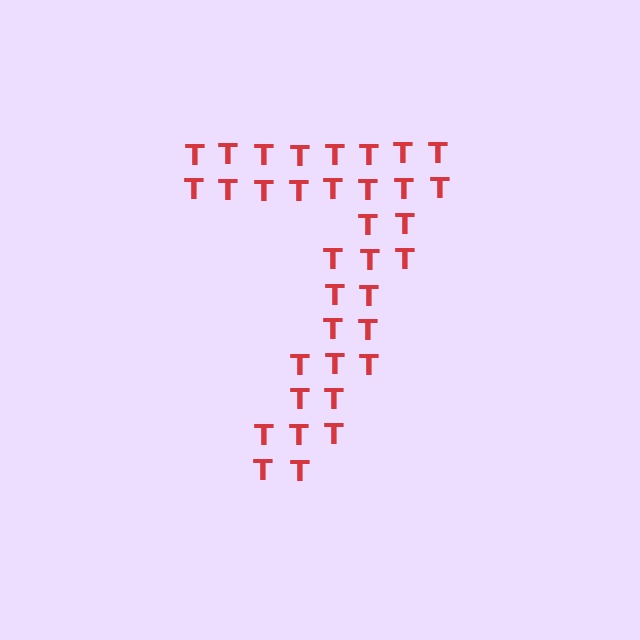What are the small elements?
The small elements are letter T's.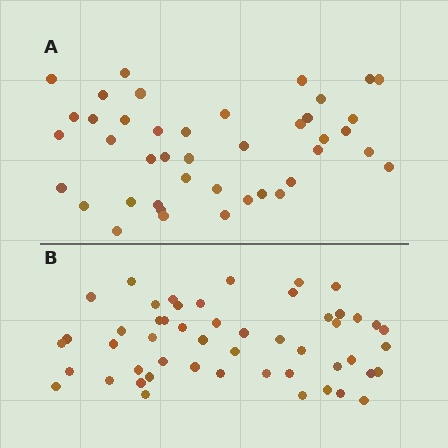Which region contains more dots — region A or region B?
Region B (the bottom region) has more dots.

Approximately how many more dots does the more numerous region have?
Region B has roughly 8 or so more dots than region A.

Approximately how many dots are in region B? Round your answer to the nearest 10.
About 50 dots. (The exact count is 51, which rounds to 50.)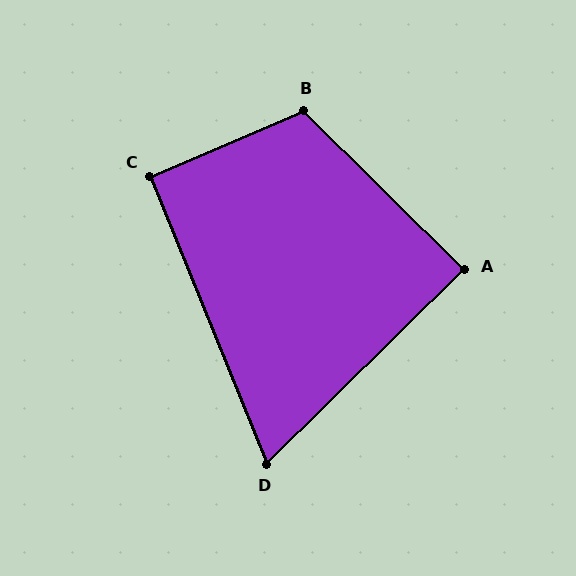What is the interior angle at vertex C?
Approximately 91 degrees (approximately right).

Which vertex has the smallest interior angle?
D, at approximately 68 degrees.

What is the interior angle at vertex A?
Approximately 89 degrees (approximately right).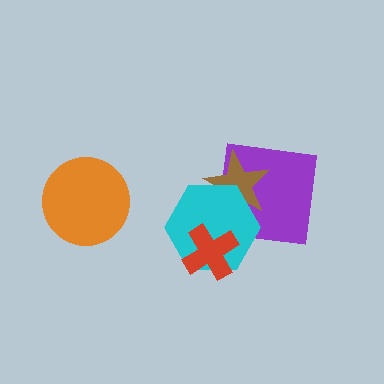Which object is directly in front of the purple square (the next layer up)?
The brown star is directly in front of the purple square.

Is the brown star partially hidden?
Yes, it is partially covered by another shape.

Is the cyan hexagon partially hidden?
Yes, it is partially covered by another shape.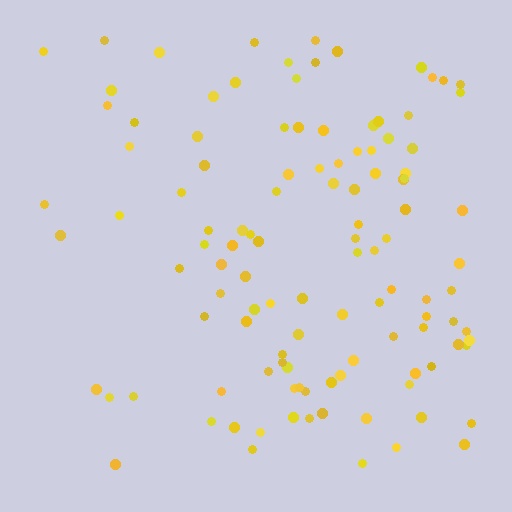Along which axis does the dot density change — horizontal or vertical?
Horizontal.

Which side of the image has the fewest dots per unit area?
The left.